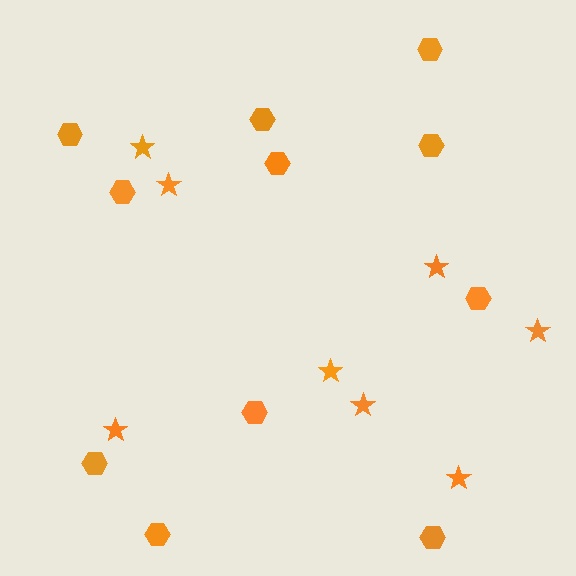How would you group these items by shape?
There are 2 groups: one group of stars (8) and one group of hexagons (11).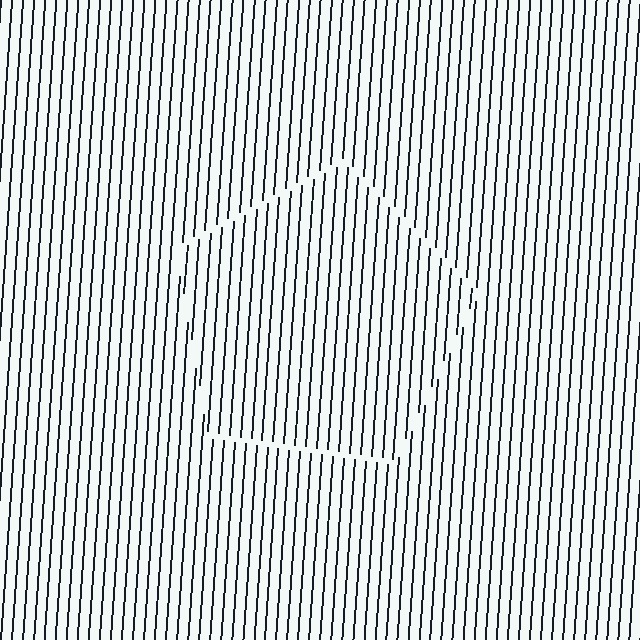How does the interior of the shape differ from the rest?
The interior of the shape contains the same grating, shifted by half a period — the contour is defined by the phase discontinuity where line-ends from the inner and outer gratings abut.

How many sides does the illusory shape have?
5 sides — the line-ends trace a pentagon.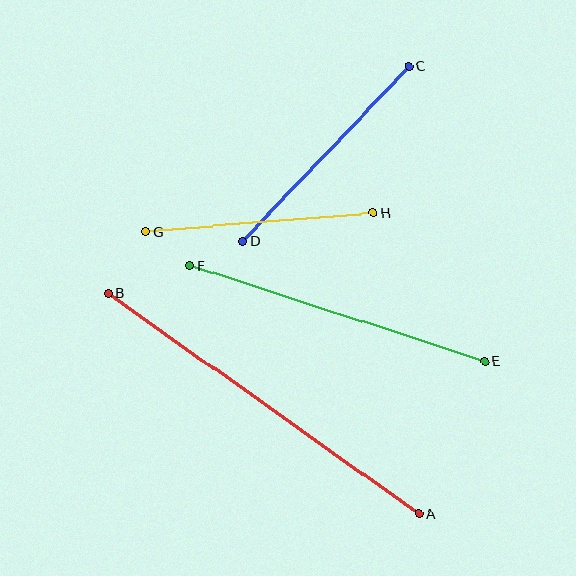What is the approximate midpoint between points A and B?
The midpoint is at approximately (264, 404) pixels.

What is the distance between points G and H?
The distance is approximately 229 pixels.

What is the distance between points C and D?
The distance is approximately 241 pixels.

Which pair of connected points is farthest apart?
Points A and B are farthest apart.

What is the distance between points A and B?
The distance is approximately 381 pixels.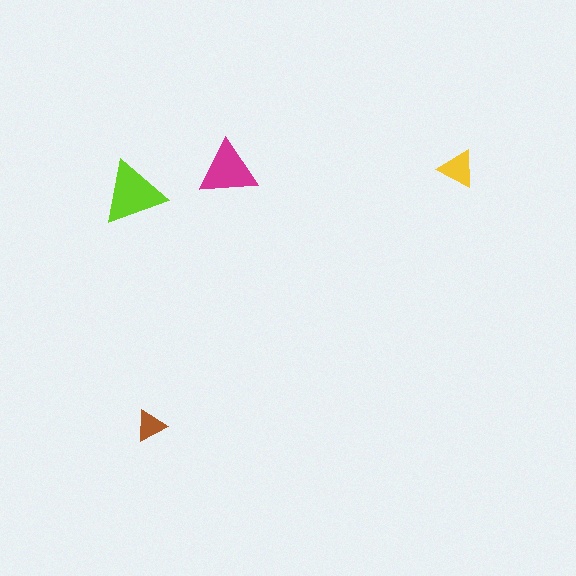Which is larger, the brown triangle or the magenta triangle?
The magenta one.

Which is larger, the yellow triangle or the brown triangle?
The yellow one.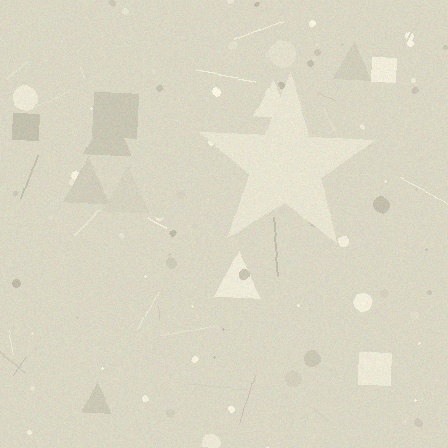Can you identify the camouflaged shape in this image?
The camouflaged shape is a star.